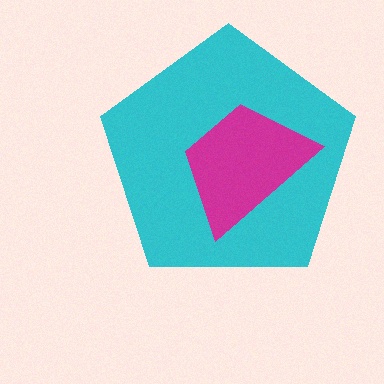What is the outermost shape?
The cyan pentagon.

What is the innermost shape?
The magenta trapezoid.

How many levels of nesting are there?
2.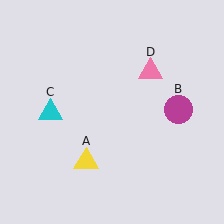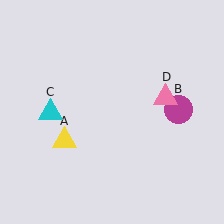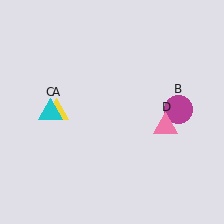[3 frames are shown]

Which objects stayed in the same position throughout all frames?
Magenta circle (object B) and cyan triangle (object C) remained stationary.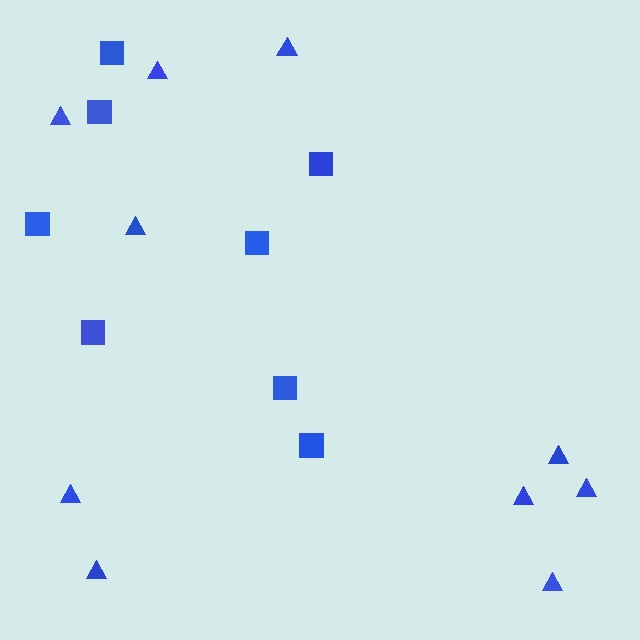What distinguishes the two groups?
There are 2 groups: one group of triangles (10) and one group of squares (8).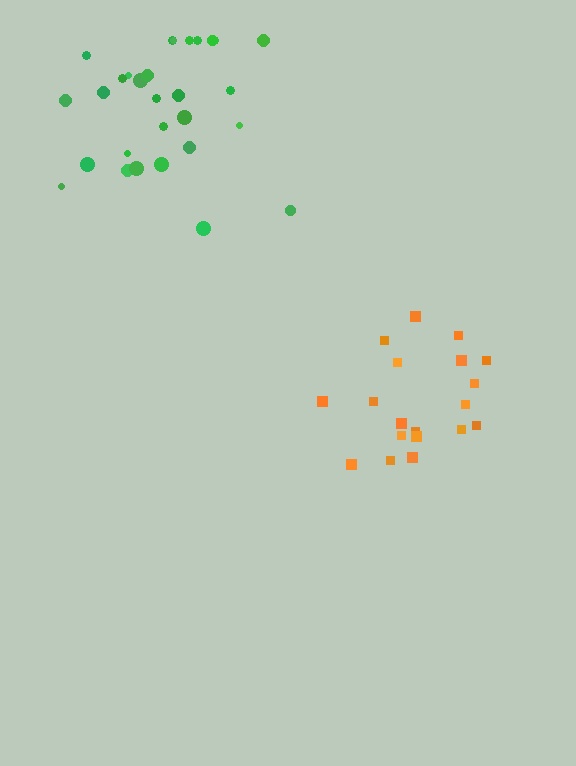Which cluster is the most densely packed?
Orange.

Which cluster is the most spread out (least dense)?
Green.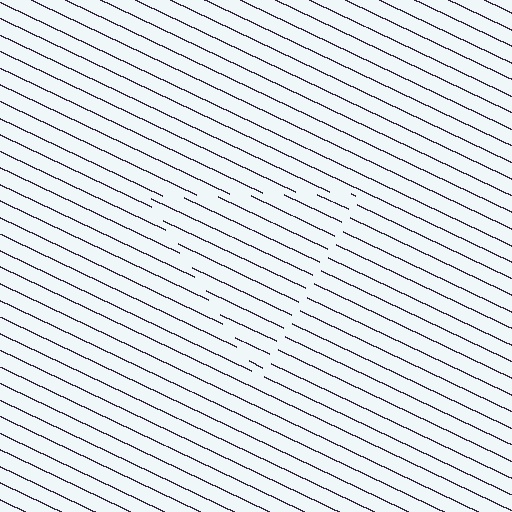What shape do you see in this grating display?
An illusory triangle. The interior of the shape contains the same grating, shifted by half a period — the contour is defined by the phase discontinuity where line-ends from the inner and outer gratings abut.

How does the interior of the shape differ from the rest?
The interior of the shape contains the same grating, shifted by half a period — the contour is defined by the phase discontinuity where line-ends from the inner and outer gratings abut.